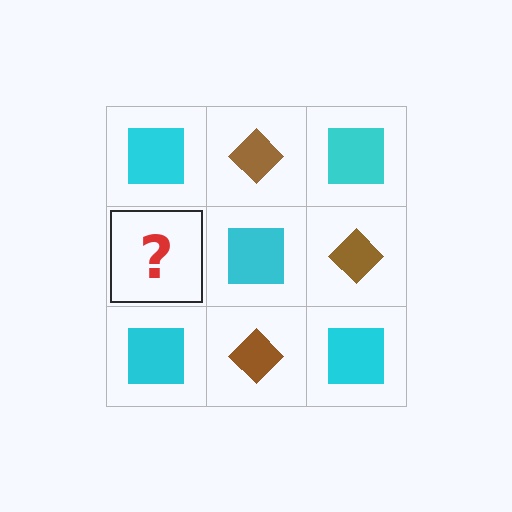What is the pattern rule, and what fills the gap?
The rule is that it alternates cyan square and brown diamond in a checkerboard pattern. The gap should be filled with a brown diamond.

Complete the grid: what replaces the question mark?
The question mark should be replaced with a brown diamond.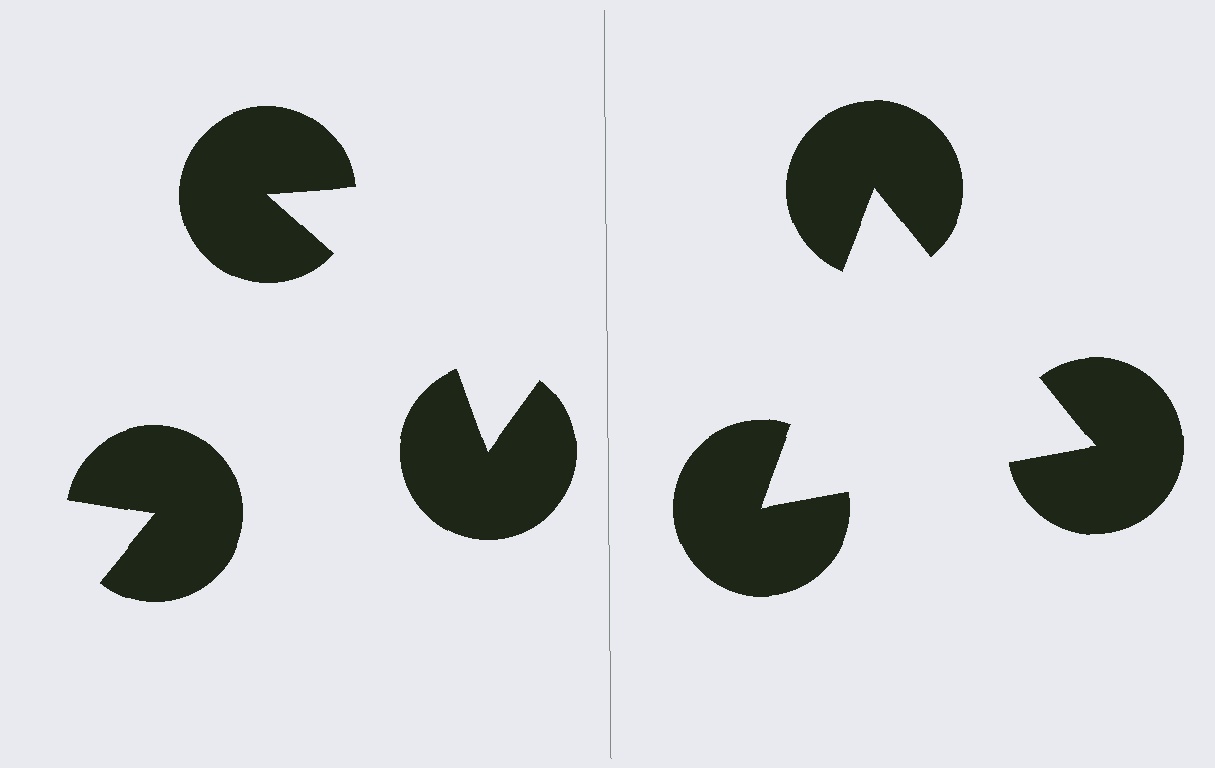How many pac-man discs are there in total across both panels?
6 — 3 on each side.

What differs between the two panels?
The pac-man discs are positioned identically on both sides; only the wedge orientations differ. On the right they align to a triangle; on the left they are misaligned.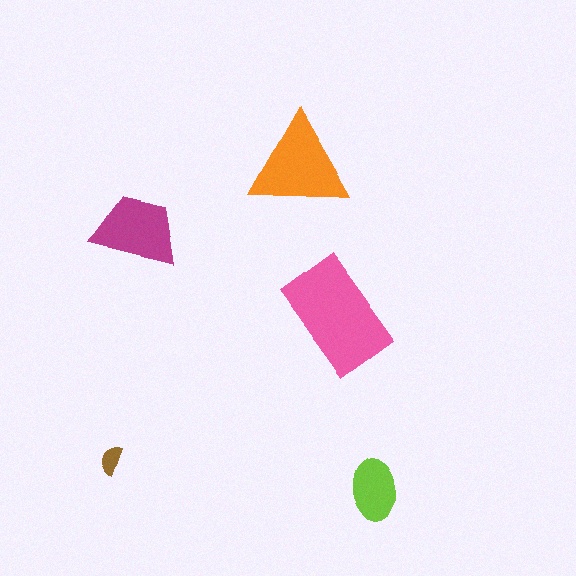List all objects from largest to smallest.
The pink rectangle, the orange triangle, the magenta trapezoid, the lime ellipse, the brown semicircle.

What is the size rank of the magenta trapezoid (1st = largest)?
3rd.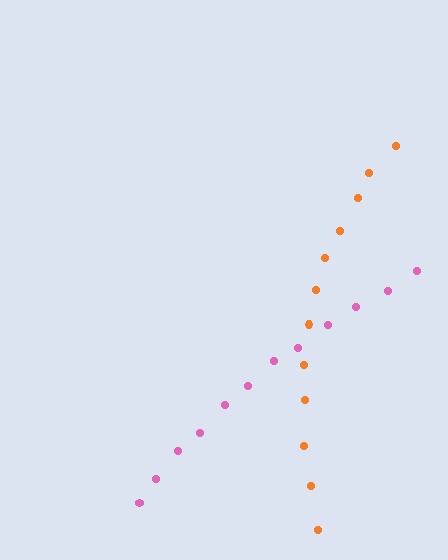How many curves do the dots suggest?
There are 2 distinct paths.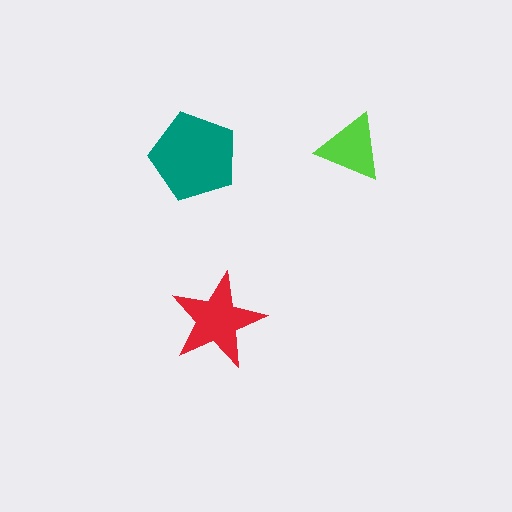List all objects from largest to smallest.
The teal pentagon, the red star, the lime triangle.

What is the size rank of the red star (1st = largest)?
2nd.